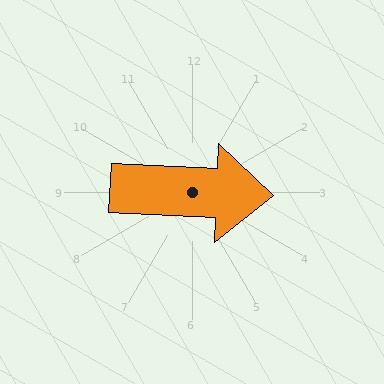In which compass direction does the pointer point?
East.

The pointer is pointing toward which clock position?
Roughly 3 o'clock.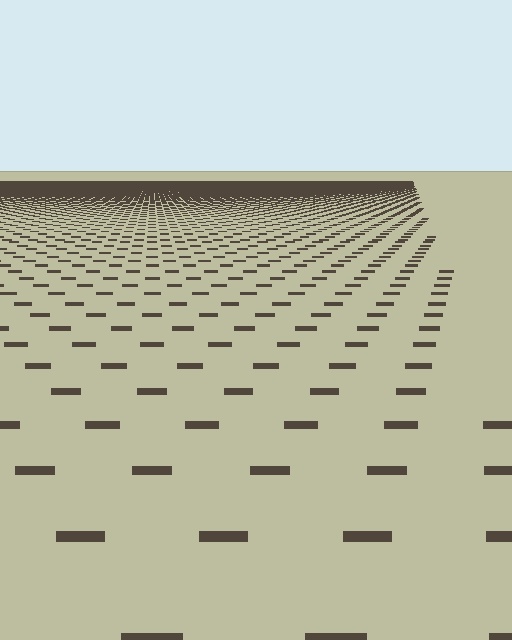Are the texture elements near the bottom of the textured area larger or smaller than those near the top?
Larger. Near the bottom, elements are closer to the viewer and appear at a bigger on-screen size.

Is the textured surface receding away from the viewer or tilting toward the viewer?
The surface is receding away from the viewer. Texture elements get smaller and denser toward the top.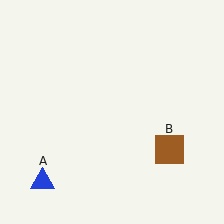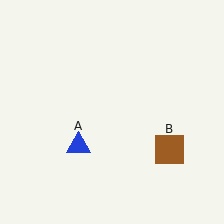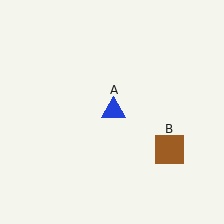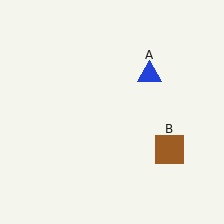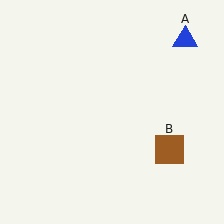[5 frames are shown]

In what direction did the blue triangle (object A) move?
The blue triangle (object A) moved up and to the right.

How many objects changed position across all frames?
1 object changed position: blue triangle (object A).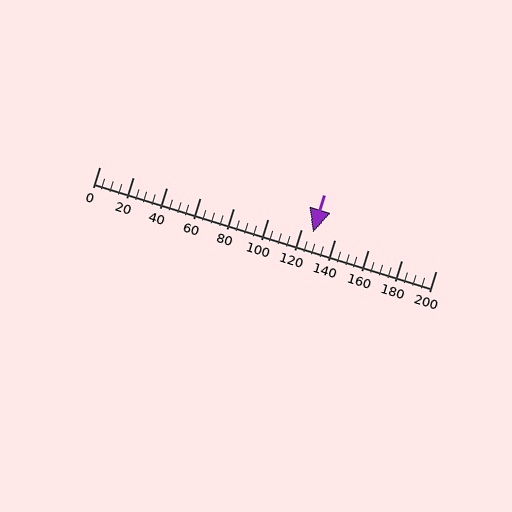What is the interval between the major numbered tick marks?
The major tick marks are spaced 20 units apart.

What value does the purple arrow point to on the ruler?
The purple arrow points to approximately 127.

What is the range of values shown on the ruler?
The ruler shows values from 0 to 200.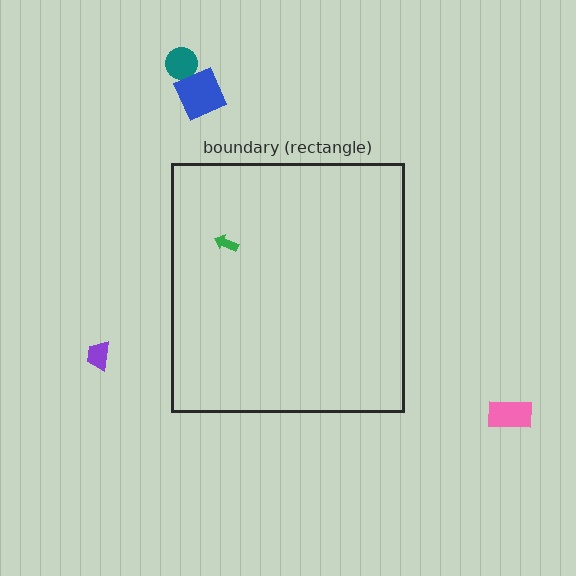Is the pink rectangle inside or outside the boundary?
Outside.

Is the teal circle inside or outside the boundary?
Outside.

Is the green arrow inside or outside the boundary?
Inside.